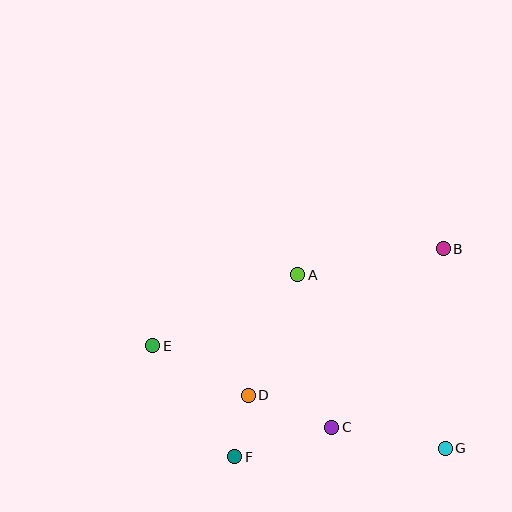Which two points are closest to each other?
Points D and F are closest to each other.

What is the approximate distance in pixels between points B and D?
The distance between B and D is approximately 244 pixels.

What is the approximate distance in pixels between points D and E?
The distance between D and E is approximately 108 pixels.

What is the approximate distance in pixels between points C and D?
The distance between C and D is approximately 90 pixels.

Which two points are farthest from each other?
Points E and G are farthest from each other.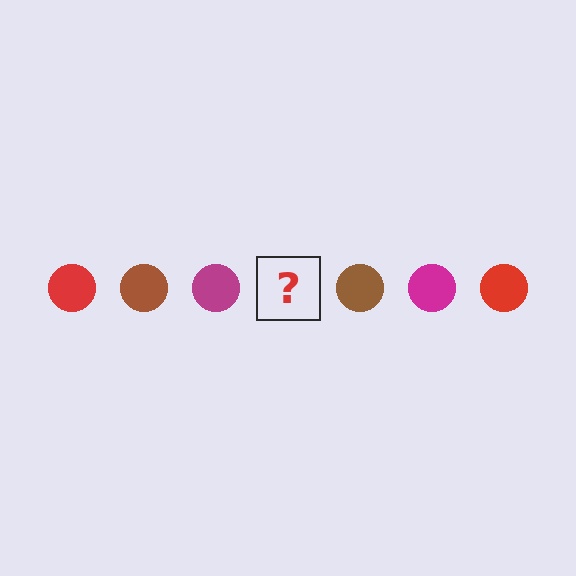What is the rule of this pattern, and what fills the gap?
The rule is that the pattern cycles through red, brown, magenta circles. The gap should be filled with a red circle.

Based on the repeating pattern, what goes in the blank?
The blank should be a red circle.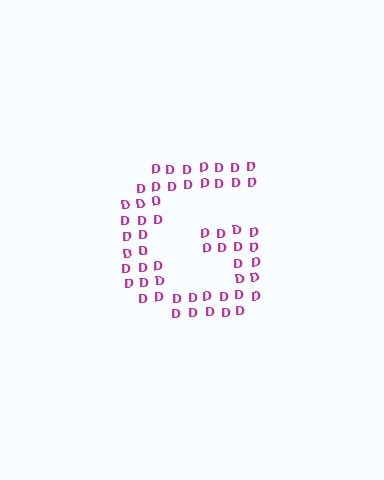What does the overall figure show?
The overall figure shows the letter G.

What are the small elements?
The small elements are letter D's.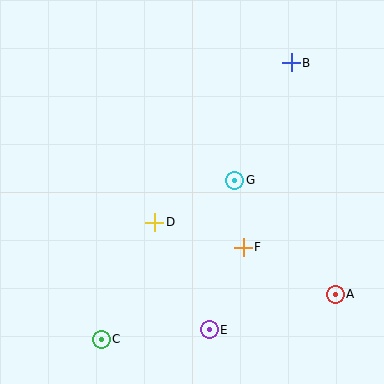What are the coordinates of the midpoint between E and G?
The midpoint between E and G is at (222, 255).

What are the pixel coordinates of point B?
Point B is at (291, 63).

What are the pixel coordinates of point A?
Point A is at (335, 294).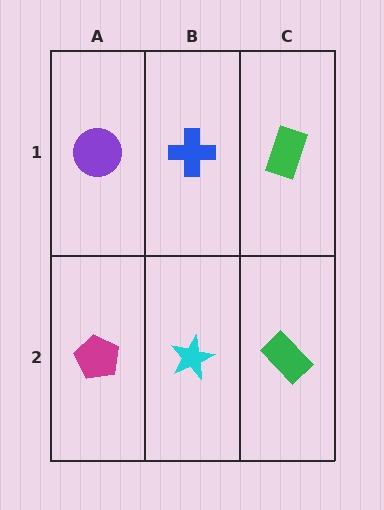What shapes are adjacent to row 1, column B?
A cyan star (row 2, column B), a purple circle (row 1, column A), a green rectangle (row 1, column C).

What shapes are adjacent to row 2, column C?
A green rectangle (row 1, column C), a cyan star (row 2, column B).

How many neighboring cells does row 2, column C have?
2.